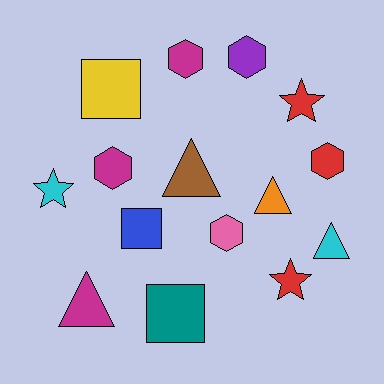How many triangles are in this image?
There are 4 triangles.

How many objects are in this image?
There are 15 objects.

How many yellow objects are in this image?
There is 1 yellow object.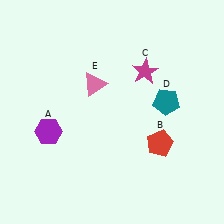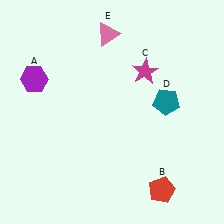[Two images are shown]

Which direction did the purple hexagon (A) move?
The purple hexagon (A) moved up.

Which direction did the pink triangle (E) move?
The pink triangle (E) moved up.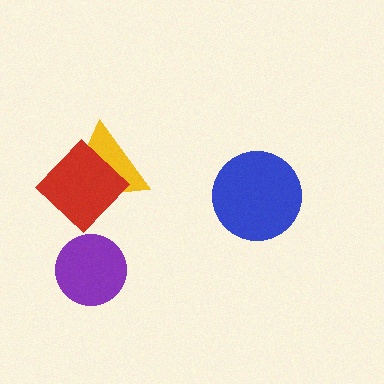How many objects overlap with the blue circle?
0 objects overlap with the blue circle.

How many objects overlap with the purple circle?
0 objects overlap with the purple circle.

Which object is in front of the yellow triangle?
The red diamond is in front of the yellow triangle.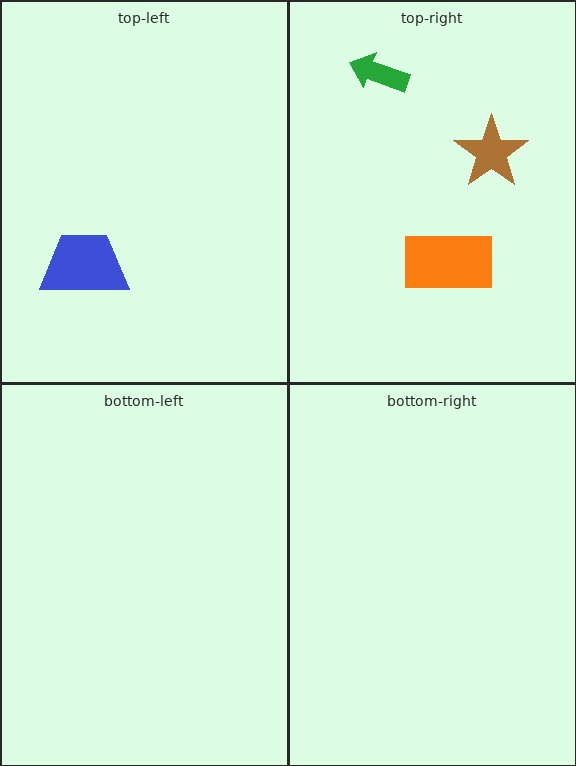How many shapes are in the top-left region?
1.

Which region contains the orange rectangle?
The top-right region.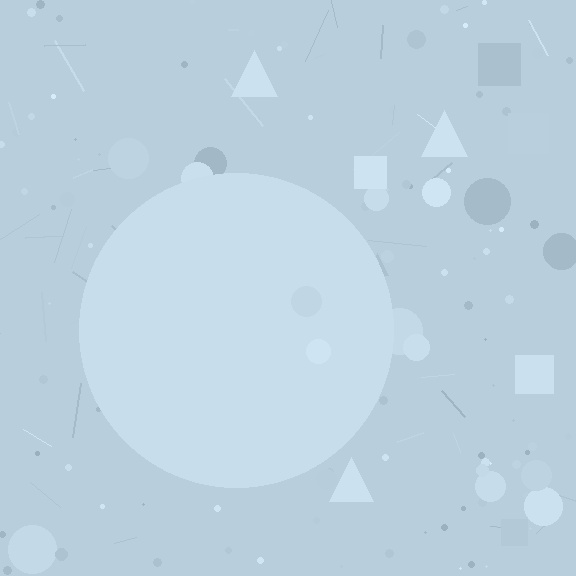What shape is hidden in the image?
A circle is hidden in the image.